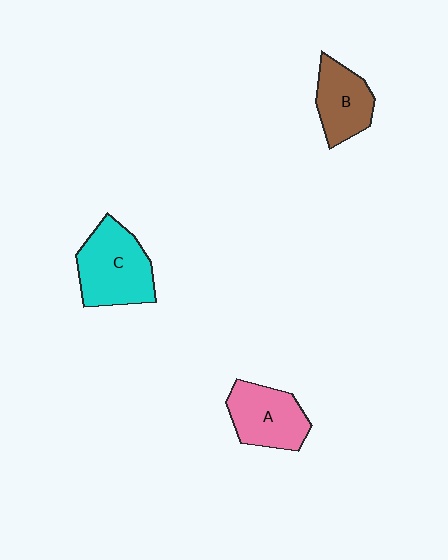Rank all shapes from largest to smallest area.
From largest to smallest: C (cyan), A (pink), B (brown).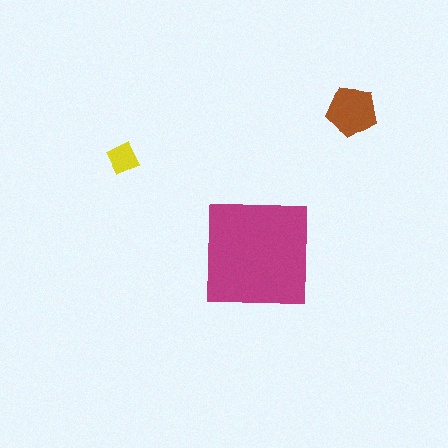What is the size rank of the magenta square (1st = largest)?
1st.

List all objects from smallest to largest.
The yellow diamond, the brown pentagon, the magenta square.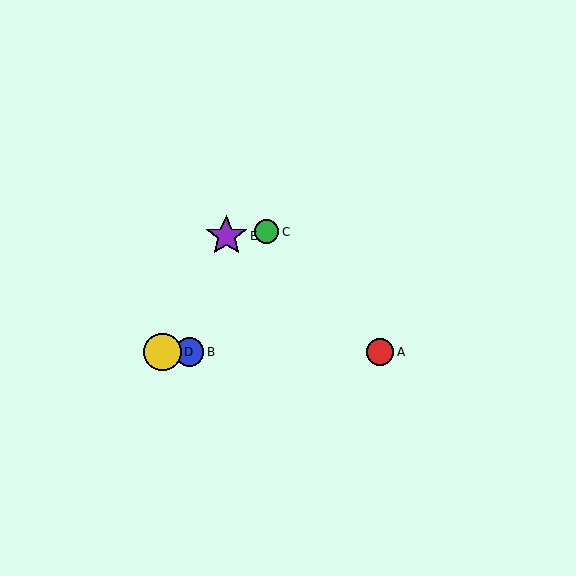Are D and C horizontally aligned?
No, D is at y≈352 and C is at y≈232.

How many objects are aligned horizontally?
3 objects (A, B, D) are aligned horizontally.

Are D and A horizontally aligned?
Yes, both are at y≈352.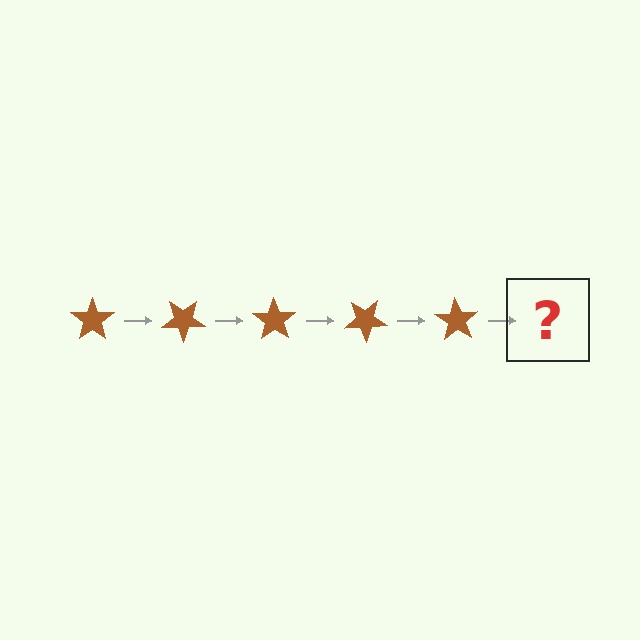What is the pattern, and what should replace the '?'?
The pattern is that the star rotates 35 degrees each step. The '?' should be a brown star rotated 175 degrees.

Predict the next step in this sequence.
The next step is a brown star rotated 175 degrees.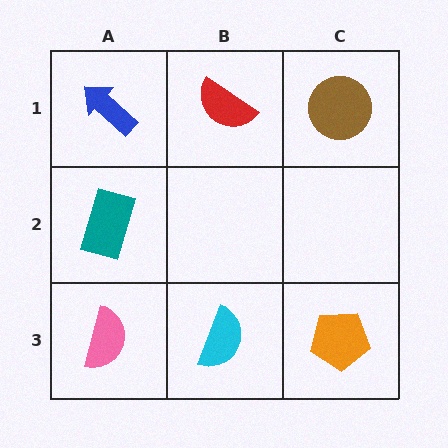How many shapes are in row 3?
3 shapes.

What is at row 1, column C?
A brown circle.